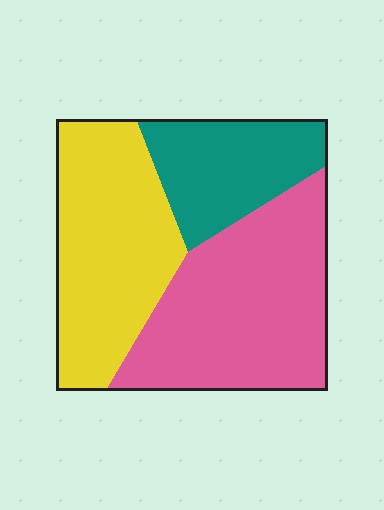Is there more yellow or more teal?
Yellow.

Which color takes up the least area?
Teal, at roughly 20%.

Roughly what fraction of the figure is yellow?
Yellow covers 36% of the figure.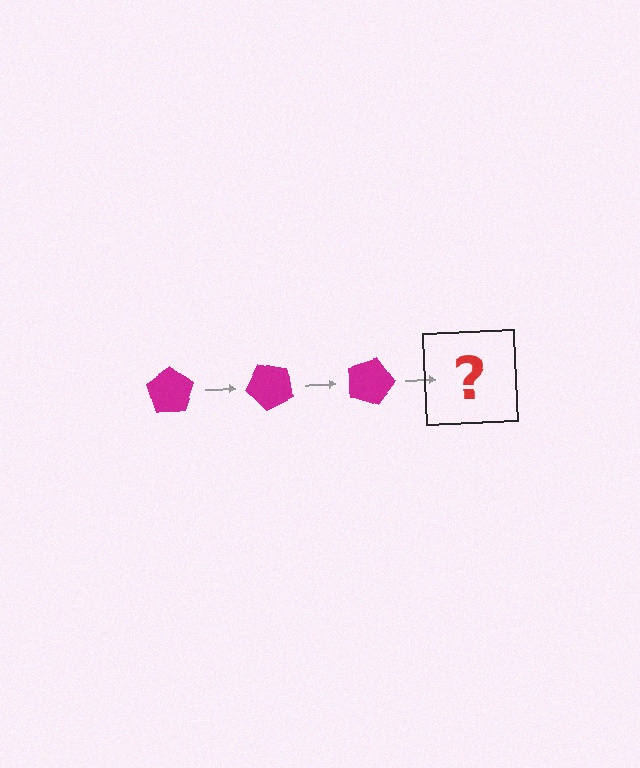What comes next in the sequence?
The next element should be a magenta pentagon rotated 135 degrees.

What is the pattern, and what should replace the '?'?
The pattern is that the pentagon rotates 45 degrees each step. The '?' should be a magenta pentagon rotated 135 degrees.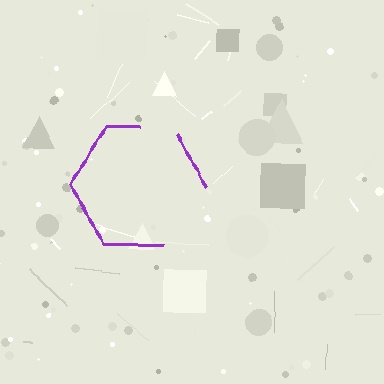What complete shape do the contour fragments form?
The contour fragments form a hexagon.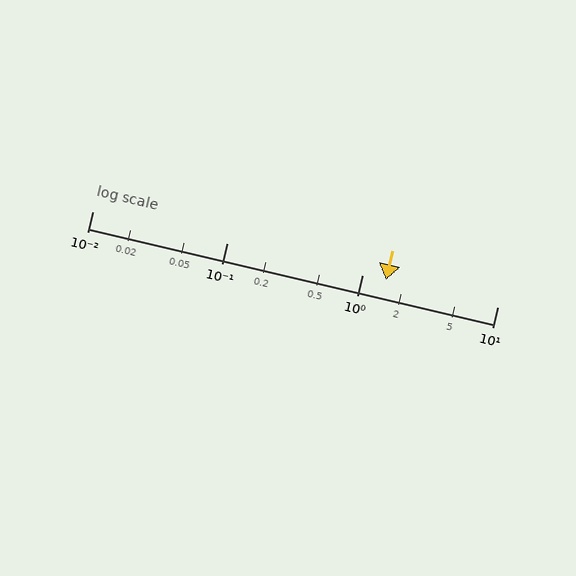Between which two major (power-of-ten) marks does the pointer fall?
The pointer is between 1 and 10.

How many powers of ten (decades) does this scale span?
The scale spans 3 decades, from 0.01 to 10.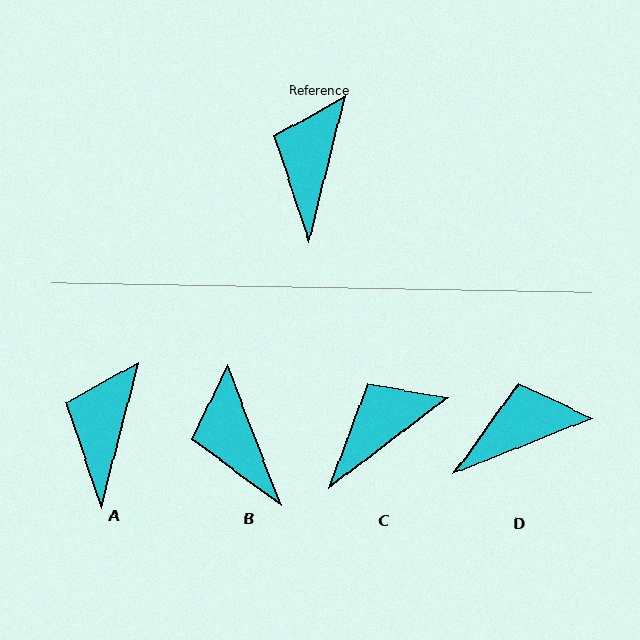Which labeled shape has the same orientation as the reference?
A.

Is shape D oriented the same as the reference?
No, it is off by about 54 degrees.